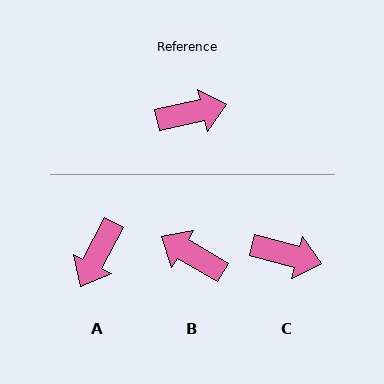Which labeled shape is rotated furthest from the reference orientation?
B, about 137 degrees away.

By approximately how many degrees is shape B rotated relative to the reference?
Approximately 137 degrees counter-clockwise.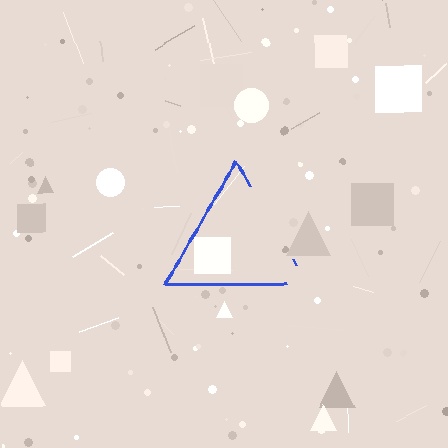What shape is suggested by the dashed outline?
The dashed outline suggests a triangle.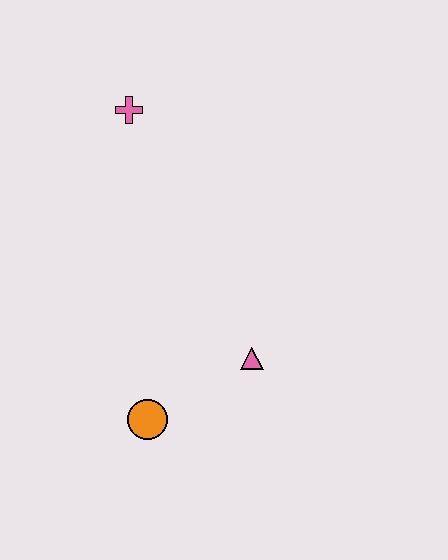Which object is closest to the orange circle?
The pink triangle is closest to the orange circle.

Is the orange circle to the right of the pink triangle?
No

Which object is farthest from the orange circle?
The pink cross is farthest from the orange circle.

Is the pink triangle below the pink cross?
Yes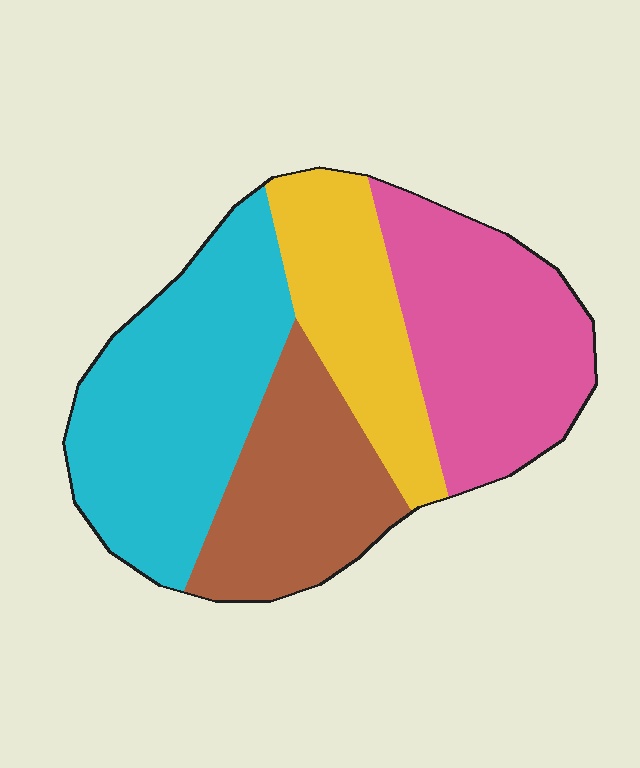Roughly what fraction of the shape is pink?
Pink takes up about one quarter (1/4) of the shape.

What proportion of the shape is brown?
Brown covers 21% of the shape.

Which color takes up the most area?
Cyan, at roughly 35%.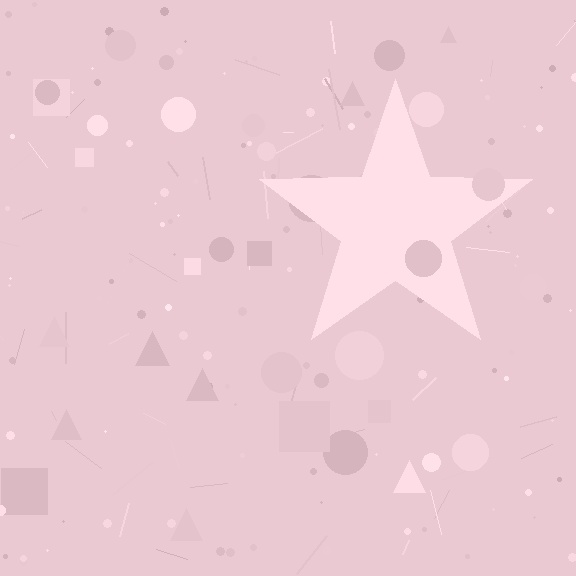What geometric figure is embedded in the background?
A star is embedded in the background.